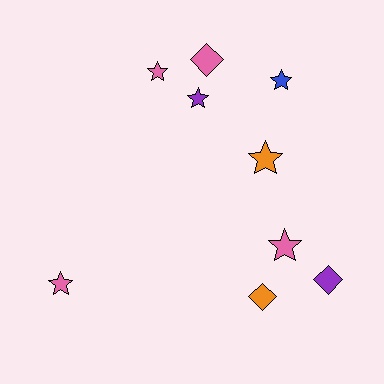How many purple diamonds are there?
There is 1 purple diamond.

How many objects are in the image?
There are 9 objects.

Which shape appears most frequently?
Star, with 6 objects.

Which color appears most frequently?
Pink, with 4 objects.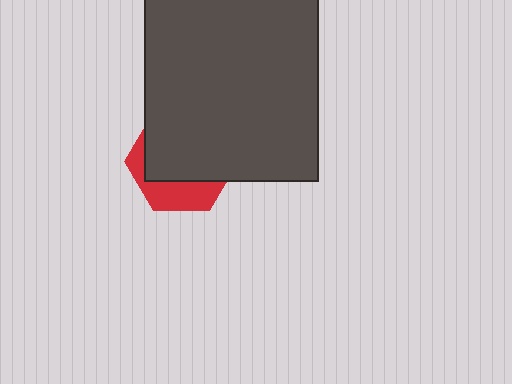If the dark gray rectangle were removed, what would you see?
You would see the complete red hexagon.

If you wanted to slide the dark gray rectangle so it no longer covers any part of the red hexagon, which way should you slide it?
Slide it up — that is the most direct way to separate the two shapes.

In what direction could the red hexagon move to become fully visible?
The red hexagon could move down. That would shift it out from behind the dark gray rectangle entirely.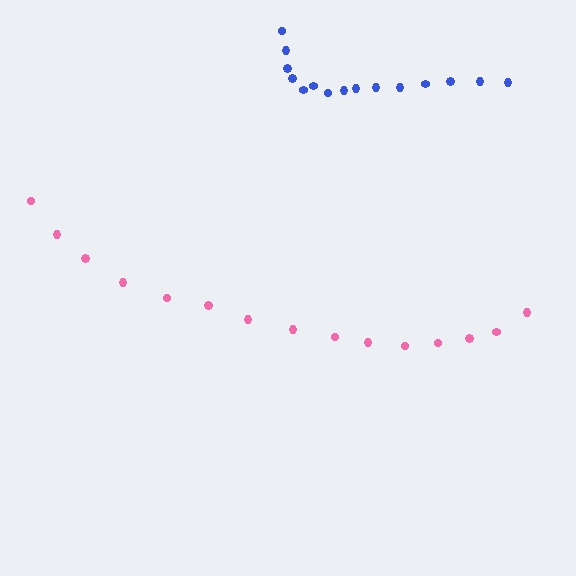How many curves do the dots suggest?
There are 2 distinct paths.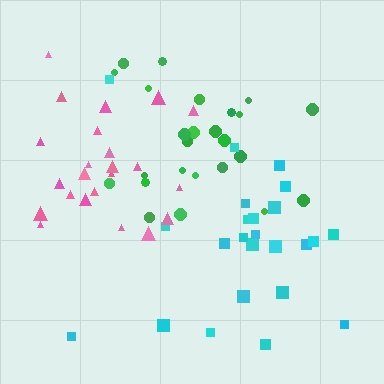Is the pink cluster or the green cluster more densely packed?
Pink.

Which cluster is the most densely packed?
Pink.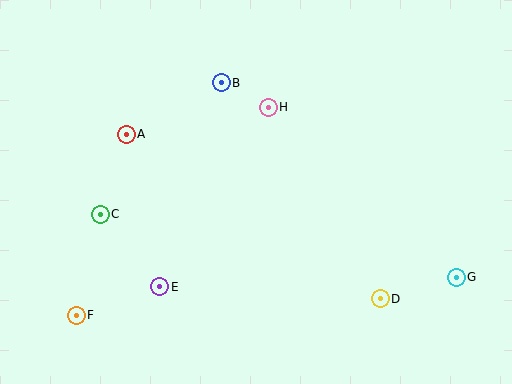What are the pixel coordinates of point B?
Point B is at (221, 83).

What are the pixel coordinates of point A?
Point A is at (126, 134).